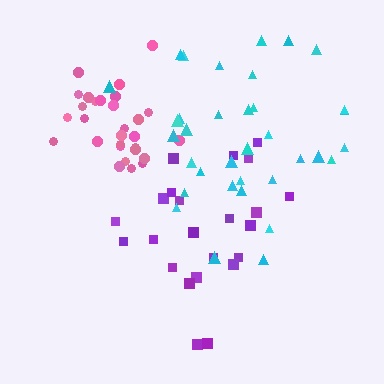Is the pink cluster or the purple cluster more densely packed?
Pink.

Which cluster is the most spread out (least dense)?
Cyan.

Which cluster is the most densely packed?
Pink.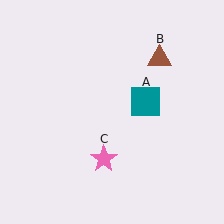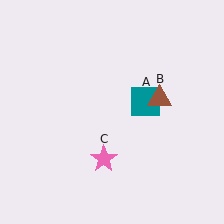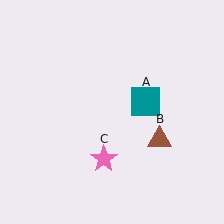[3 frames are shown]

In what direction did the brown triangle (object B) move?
The brown triangle (object B) moved down.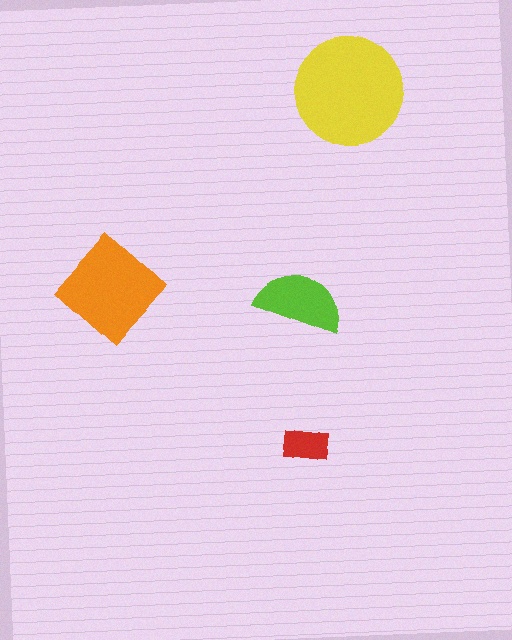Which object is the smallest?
The red rectangle.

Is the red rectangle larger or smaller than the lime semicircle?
Smaller.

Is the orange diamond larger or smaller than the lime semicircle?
Larger.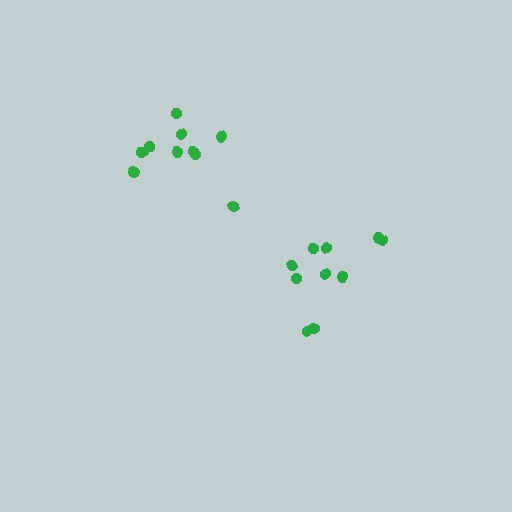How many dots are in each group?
Group 1: 10 dots, Group 2: 11 dots (21 total).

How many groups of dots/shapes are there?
There are 2 groups.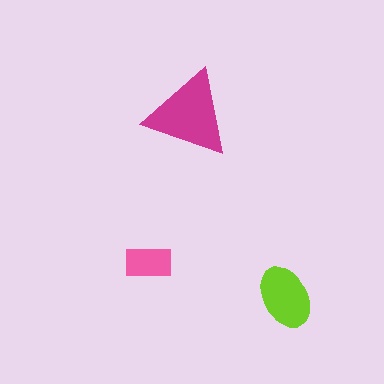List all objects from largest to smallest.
The magenta triangle, the lime ellipse, the pink rectangle.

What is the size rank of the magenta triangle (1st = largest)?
1st.